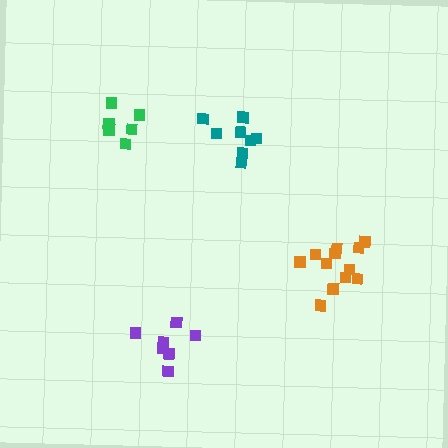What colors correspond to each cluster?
The clusters are colored: purple, teal, green, orange.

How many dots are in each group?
Group 1: 8 dots, Group 2: 8 dots, Group 3: 6 dots, Group 4: 12 dots (34 total).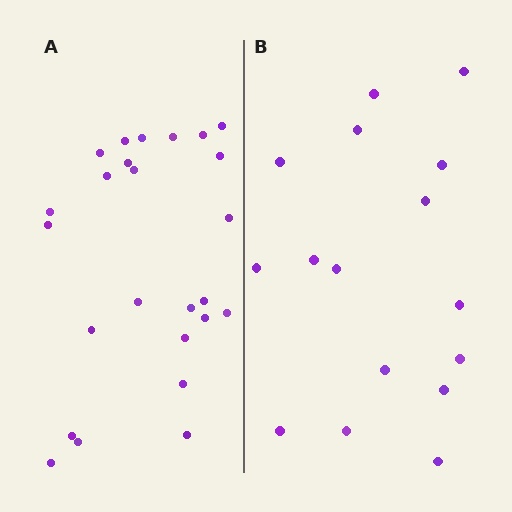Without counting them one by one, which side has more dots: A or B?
Region A (the left region) has more dots.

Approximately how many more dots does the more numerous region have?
Region A has roughly 8 or so more dots than region B.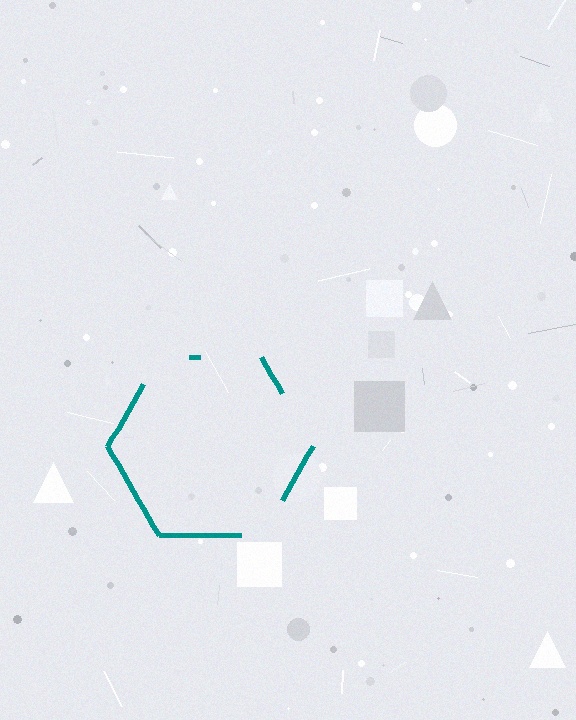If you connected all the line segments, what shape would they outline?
They would outline a hexagon.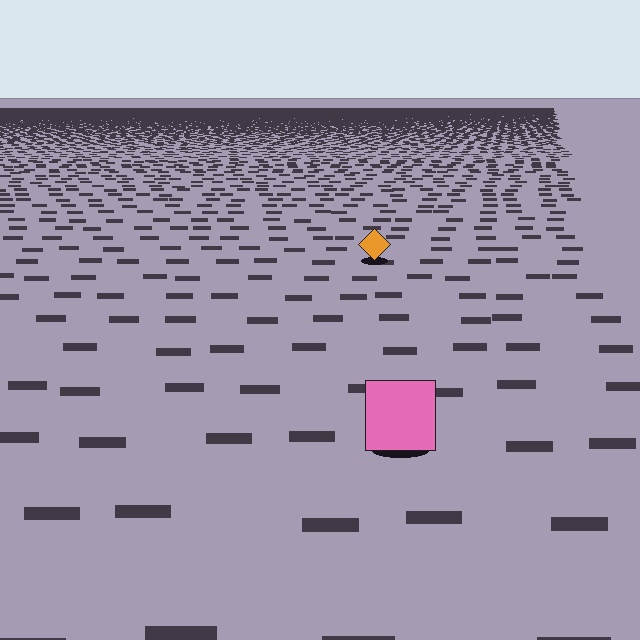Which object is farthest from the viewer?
The orange diamond is farthest from the viewer. It appears smaller and the ground texture around it is denser.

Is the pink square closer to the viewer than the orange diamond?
Yes. The pink square is closer — you can tell from the texture gradient: the ground texture is coarser near it.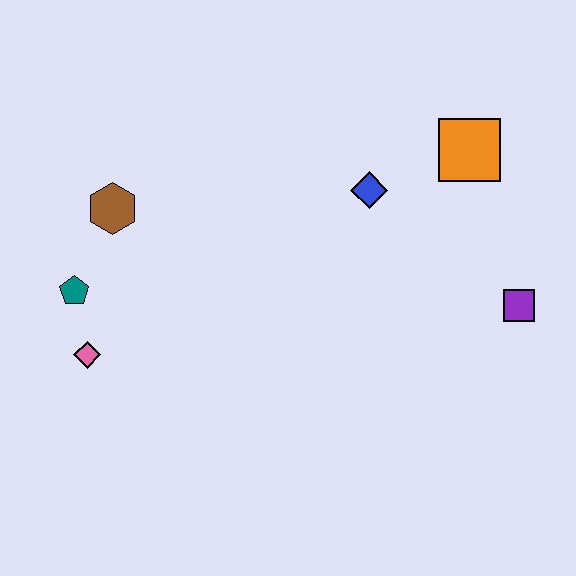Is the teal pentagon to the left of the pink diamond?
Yes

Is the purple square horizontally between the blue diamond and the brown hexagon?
No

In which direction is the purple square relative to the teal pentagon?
The purple square is to the right of the teal pentagon.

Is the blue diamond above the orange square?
No